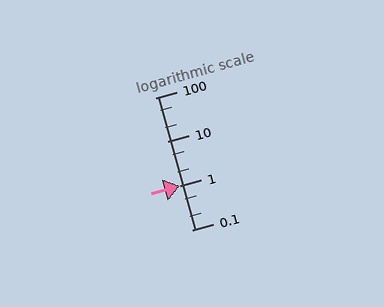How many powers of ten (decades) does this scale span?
The scale spans 3 decades, from 0.1 to 100.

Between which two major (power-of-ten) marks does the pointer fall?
The pointer is between 0.1 and 1.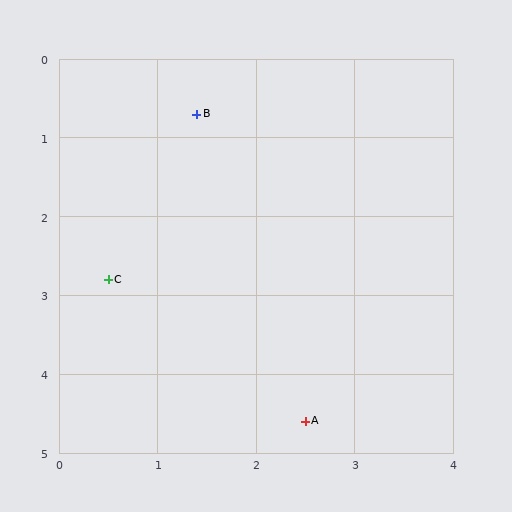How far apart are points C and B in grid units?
Points C and B are about 2.3 grid units apart.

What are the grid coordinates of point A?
Point A is at approximately (2.5, 4.6).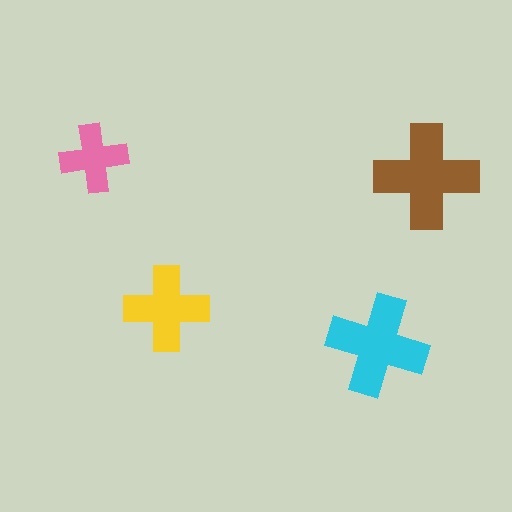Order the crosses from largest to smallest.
the brown one, the cyan one, the yellow one, the pink one.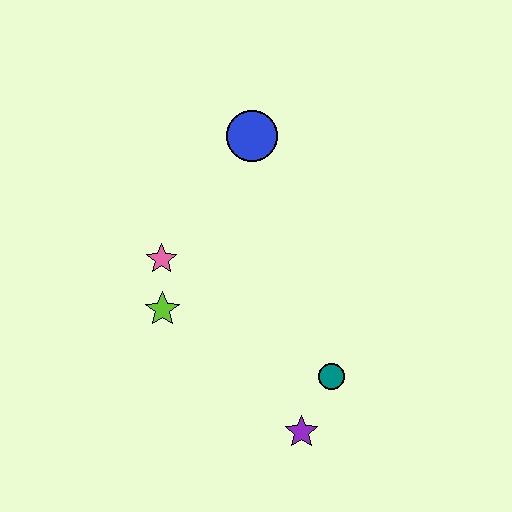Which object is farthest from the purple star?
The blue circle is farthest from the purple star.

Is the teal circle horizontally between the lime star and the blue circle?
No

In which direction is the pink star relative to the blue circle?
The pink star is below the blue circle.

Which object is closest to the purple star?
The teal circle is closest to the purple star.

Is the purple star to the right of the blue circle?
Yes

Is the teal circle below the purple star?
No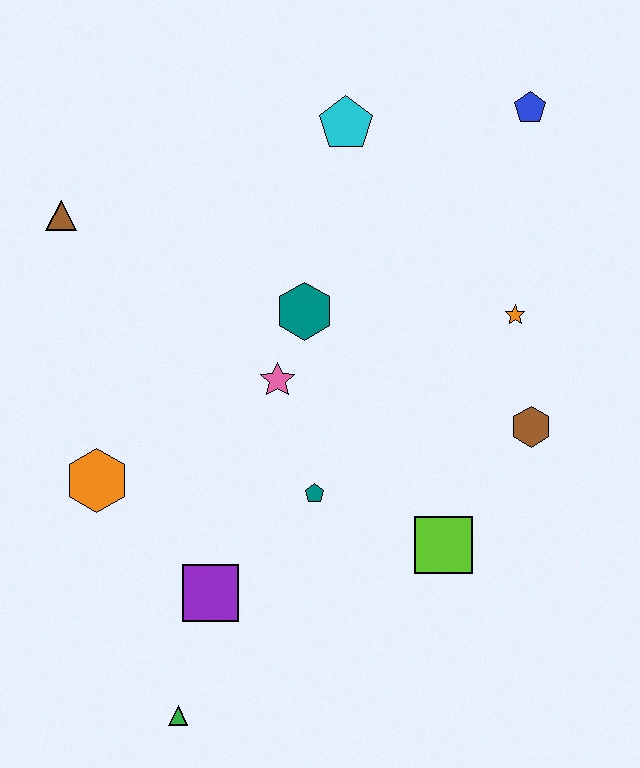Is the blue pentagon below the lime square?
No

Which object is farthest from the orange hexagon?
The blue pentagon is farthest from the orange hexagon.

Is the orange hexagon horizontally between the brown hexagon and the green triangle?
No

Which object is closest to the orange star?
The brown hexagon is closest to the orange star.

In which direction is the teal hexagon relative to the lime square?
The teal hexagon is above the lime square.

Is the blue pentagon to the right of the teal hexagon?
Yes